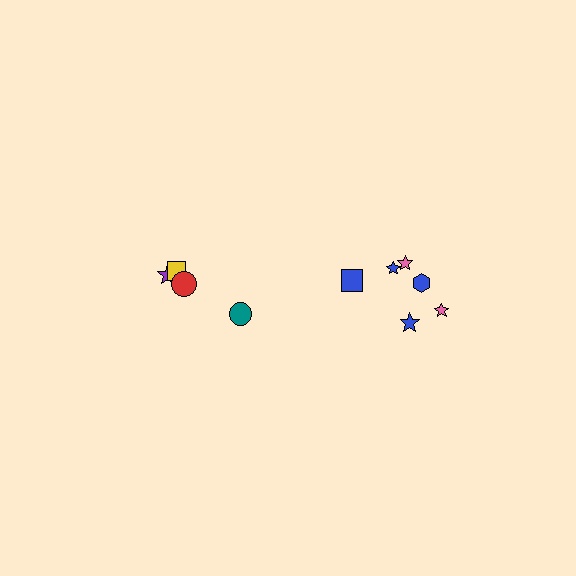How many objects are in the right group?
There are 6 objects.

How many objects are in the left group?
There are 4 objects.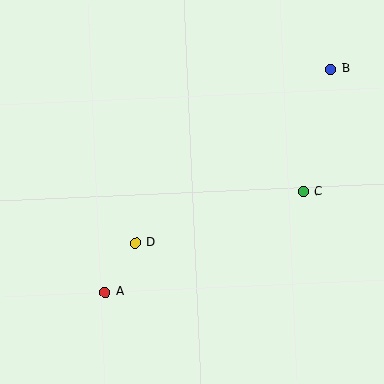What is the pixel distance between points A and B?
The distance between A and B is 317 pixels.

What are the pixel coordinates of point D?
Point D is at (135, 243).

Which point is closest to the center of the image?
Point D at (135, 243) is closest to the center.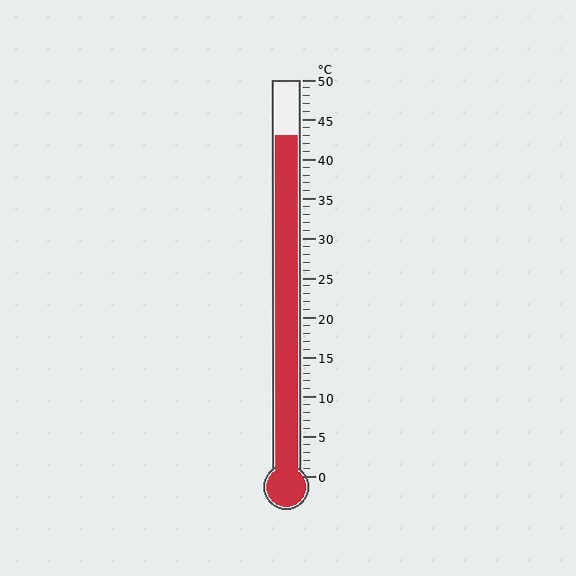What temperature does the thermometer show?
The thermometer shows approximately 43°C.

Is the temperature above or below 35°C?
The temperature is above 35°C.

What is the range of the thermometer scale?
The thermometer scale ranges from 0°C to 50°C.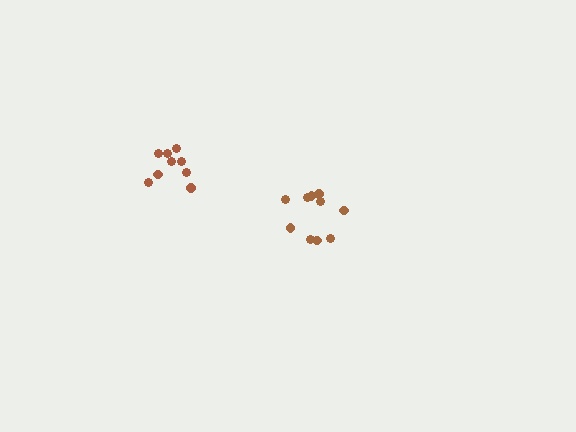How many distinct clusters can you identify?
There are 2 distinct clusters.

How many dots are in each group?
Group 1: 9 dots, Group 2: 10 dots (19 total).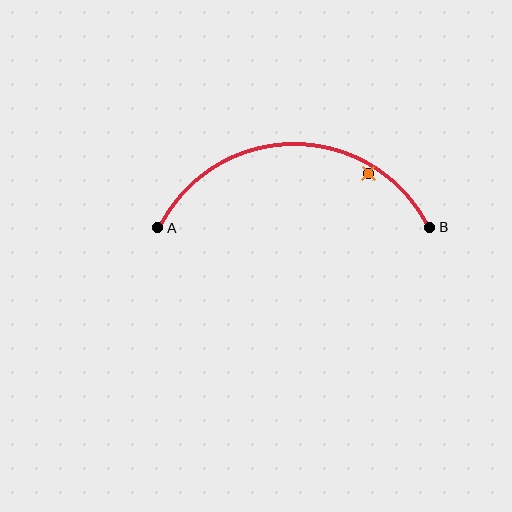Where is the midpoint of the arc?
The arc midpoint is the point on the curve farthest from the straight line joining A and B. It sits above that line.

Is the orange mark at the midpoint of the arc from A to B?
No — the orange mark does not lie on the arc at all. It sits slightly inside the curve.